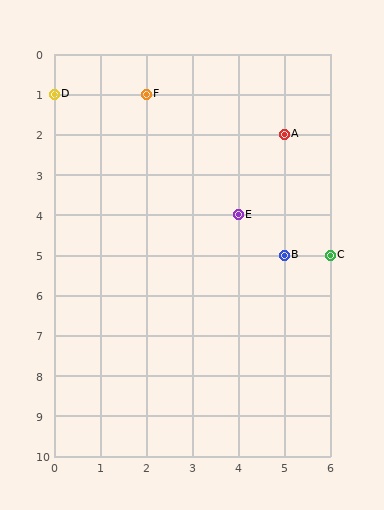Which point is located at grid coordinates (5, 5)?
Point B is at (5, 5).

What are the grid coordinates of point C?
Point C is at grid coordinates (6, 5).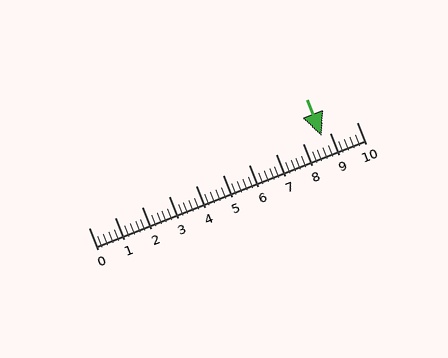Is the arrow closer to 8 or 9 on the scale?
The arrow is closer to 9.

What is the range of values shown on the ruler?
The ruler shows values from 0 to 10.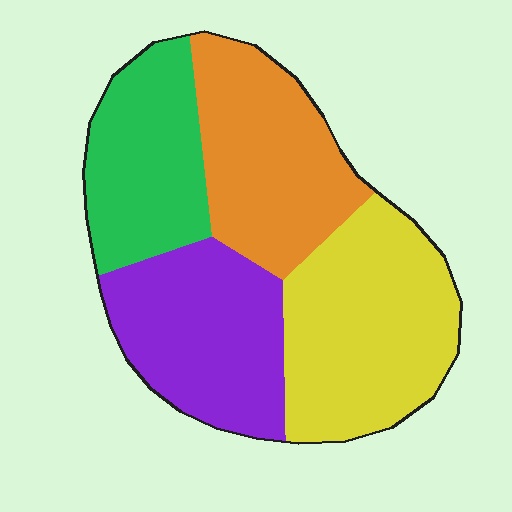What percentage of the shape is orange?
Orange covers roughly 25% of the shape.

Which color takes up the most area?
Yellow, at roughly 30%.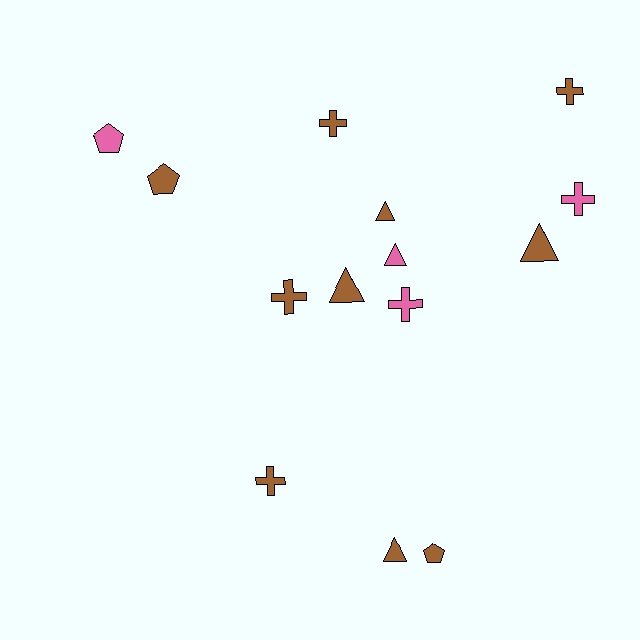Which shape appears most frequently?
Cross, with 6 objects.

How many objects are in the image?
There are 14 objects.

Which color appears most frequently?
Brown, with 10 objects.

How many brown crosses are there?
There are 4 brown crosses.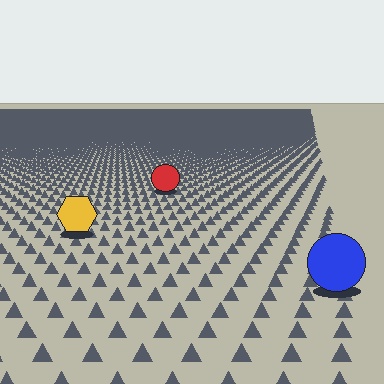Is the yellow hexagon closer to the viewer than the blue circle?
No. The blue circle is closer — you can tell from the texture gradient: the ground texture is coarser near it.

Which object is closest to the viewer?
The blue circle is closest. The texture marks near it are larger and more spread out.